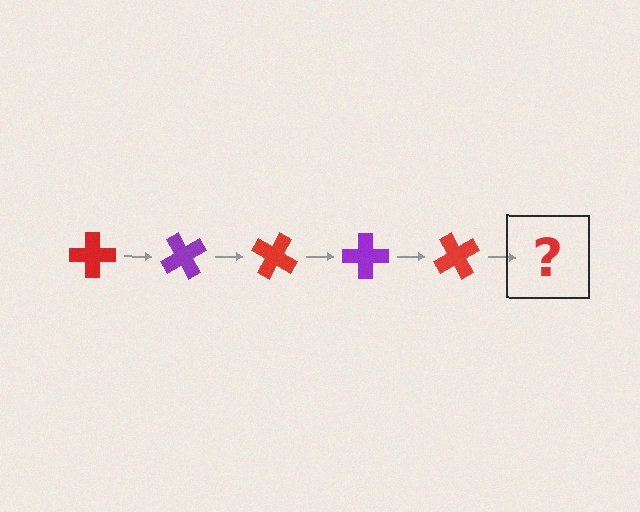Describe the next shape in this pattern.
It should be a purple cross, rotated 300 degrees from the start.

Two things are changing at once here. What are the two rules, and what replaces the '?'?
The two rules are that it rotates 60 degrees each step and the color cycles through red and purple. The '?' should be a purple cross, rotated 300 degrees from the start.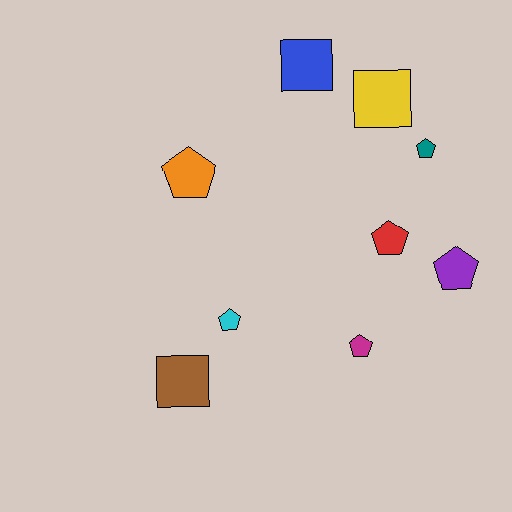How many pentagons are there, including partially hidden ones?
There are 6 pentagons.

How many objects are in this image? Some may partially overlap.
There are 9 objects.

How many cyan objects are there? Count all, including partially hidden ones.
There is 1 cyan object.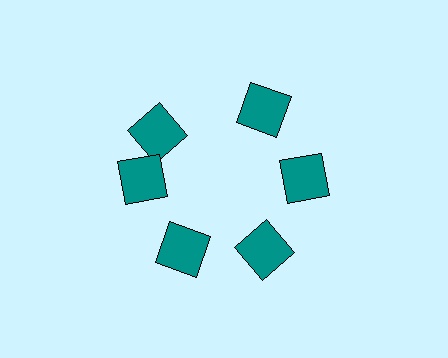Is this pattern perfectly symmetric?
No. The 6 teal squares are arranged in a ring, but one element near the 11 o'clock position is rotated out of alignment along the ring, breaking the 6-fold rotational symmetry.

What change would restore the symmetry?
The symmetry would be restored by rotating it back into even spacing with its neighbors so that all 6 squares sit at equal angles and equal distance from the center.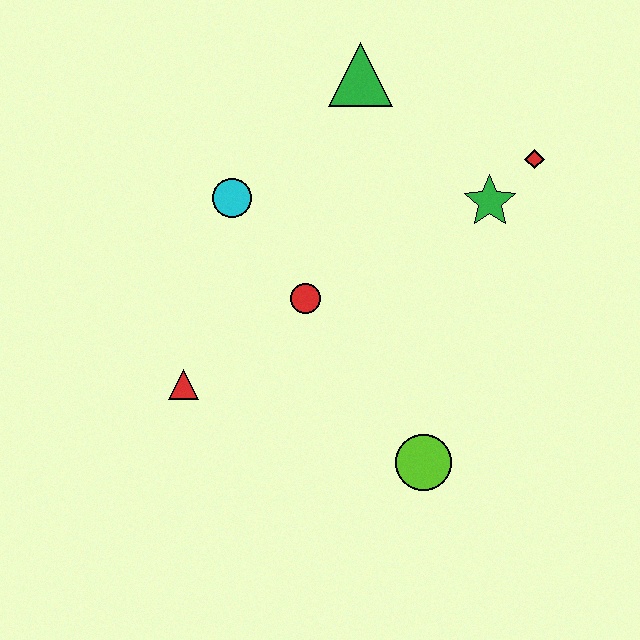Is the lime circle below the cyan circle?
Yes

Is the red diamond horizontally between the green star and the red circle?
No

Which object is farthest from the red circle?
The red diamond is farthest from the red circle.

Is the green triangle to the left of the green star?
Yes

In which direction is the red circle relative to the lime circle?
The red circle is above the lime circle.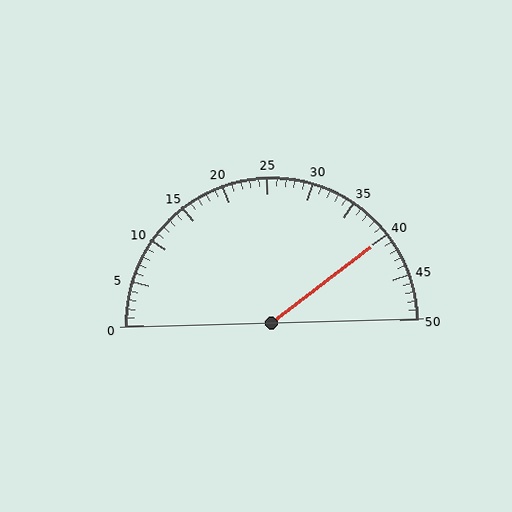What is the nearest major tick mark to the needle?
The nearest major tick mark is 40.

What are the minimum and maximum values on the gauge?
The gauge ranges from 0 to 50.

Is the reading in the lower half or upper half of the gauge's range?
The reading is in the upper half of the range (0 to 50).